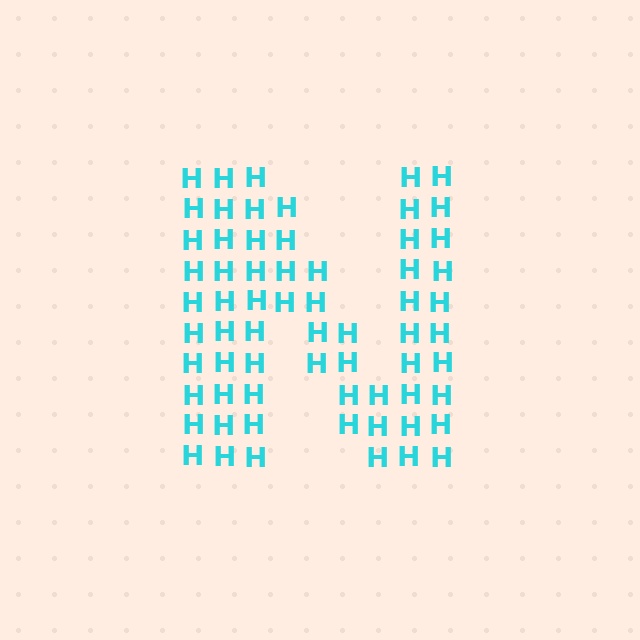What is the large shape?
The large shape is the letter N.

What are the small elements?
The small elements are letter H's.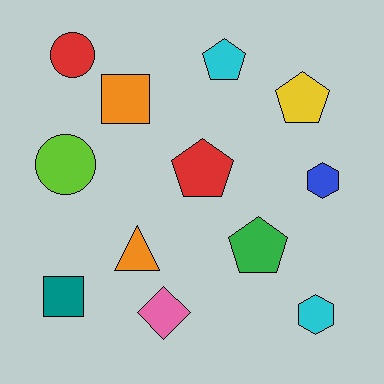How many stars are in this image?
There are no stars.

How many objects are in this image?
There are 12 objects.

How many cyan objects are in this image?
There are 2 cyan objects.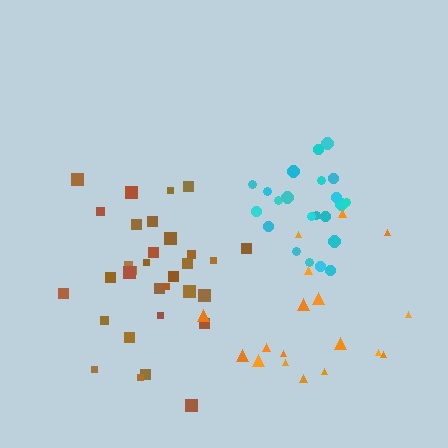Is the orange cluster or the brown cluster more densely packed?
Brown.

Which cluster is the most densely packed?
Cyan.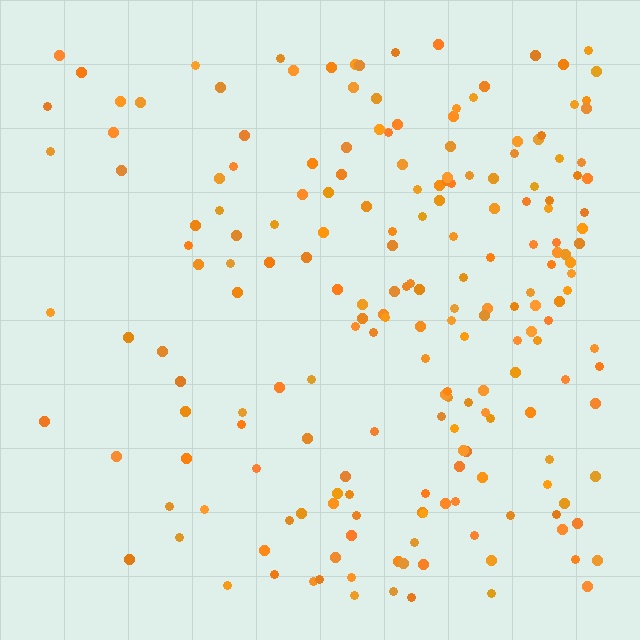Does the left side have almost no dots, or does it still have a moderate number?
Still a moderate number, just noticeably fewer than the right.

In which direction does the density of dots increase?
From left to right, with the right side densest.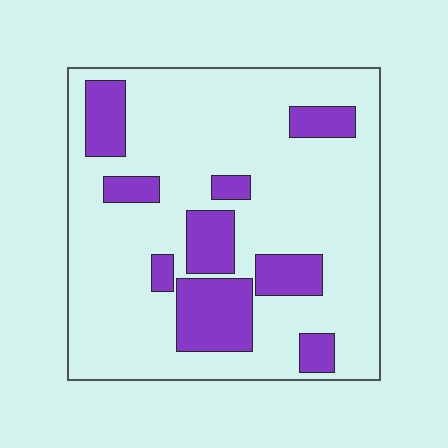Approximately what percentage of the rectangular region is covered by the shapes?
Approximately 20%.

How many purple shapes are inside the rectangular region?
9.